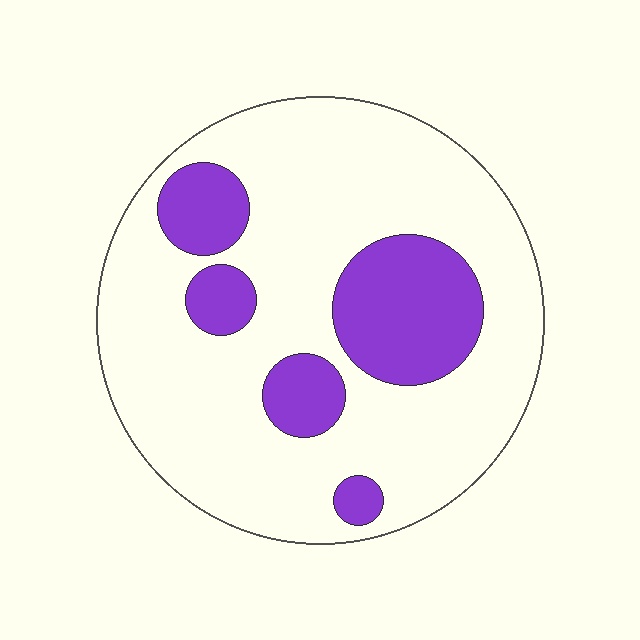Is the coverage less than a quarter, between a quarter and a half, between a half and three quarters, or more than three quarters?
Less than a quarter.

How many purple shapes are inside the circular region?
5.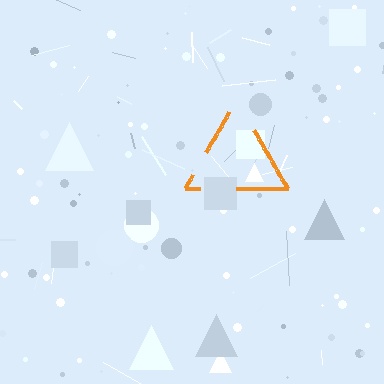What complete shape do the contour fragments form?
The contour fragments form a triangle.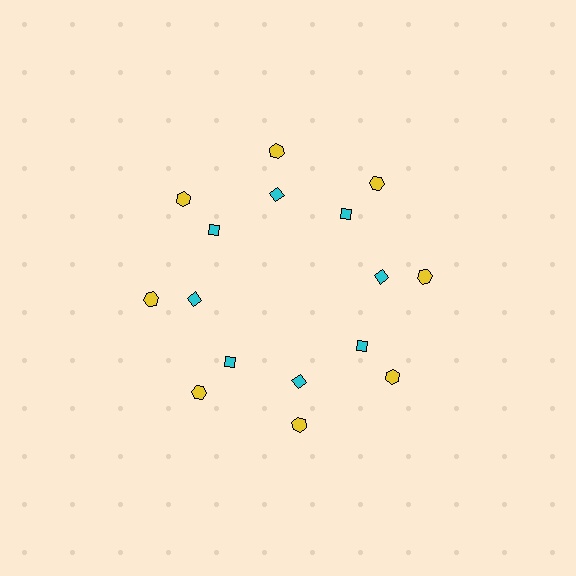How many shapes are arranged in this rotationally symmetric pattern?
There are 16 shapes, arranged in 8 groups of 2.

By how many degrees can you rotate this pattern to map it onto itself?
The pattern maps onto itself every 45 degrees of rotation.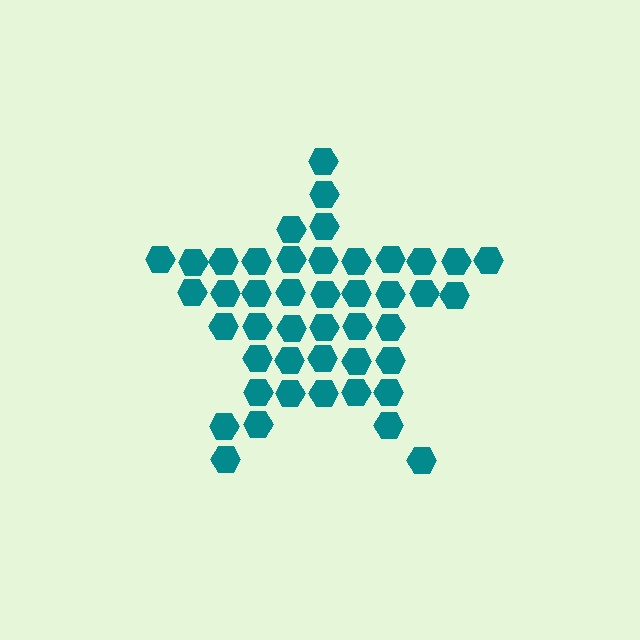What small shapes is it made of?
It is made of small hexagons.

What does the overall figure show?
The overall figure shows a star.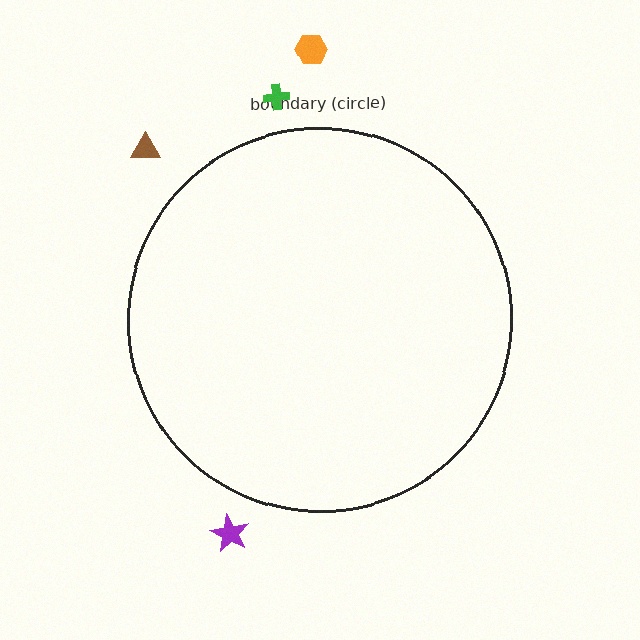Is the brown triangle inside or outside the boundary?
Outside.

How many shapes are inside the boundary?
0 inside, 4 outside.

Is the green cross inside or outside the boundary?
Outside.